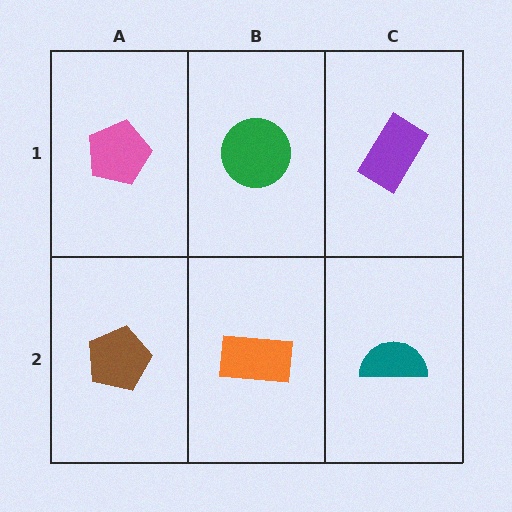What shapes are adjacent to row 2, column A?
A pink pentagon (row 1, column A), an orange rectangle (row 2, column B).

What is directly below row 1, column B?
An orange rectangle.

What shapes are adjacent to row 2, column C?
A purple rectangle (row 1, column C), an orange rectangle (row 2, column B).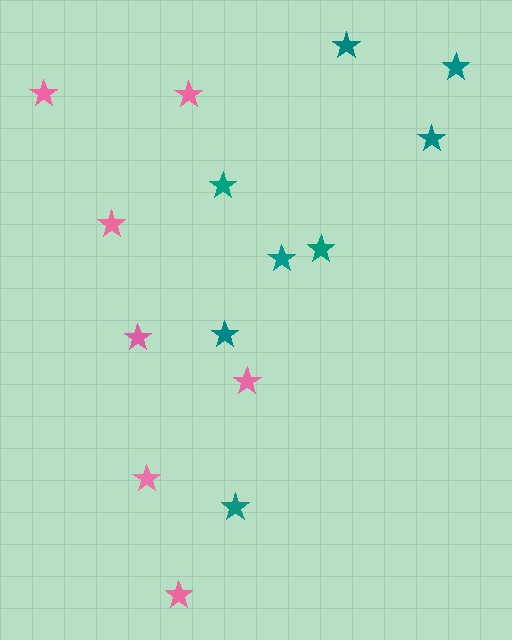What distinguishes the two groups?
There are 2 groups: one group of pink stars (7) and one group of teal stars (8).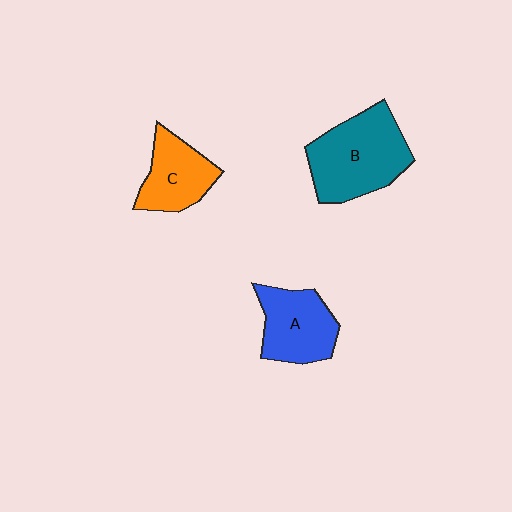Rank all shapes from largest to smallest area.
From largest to smallest: B (teal), A (blue), C (orange).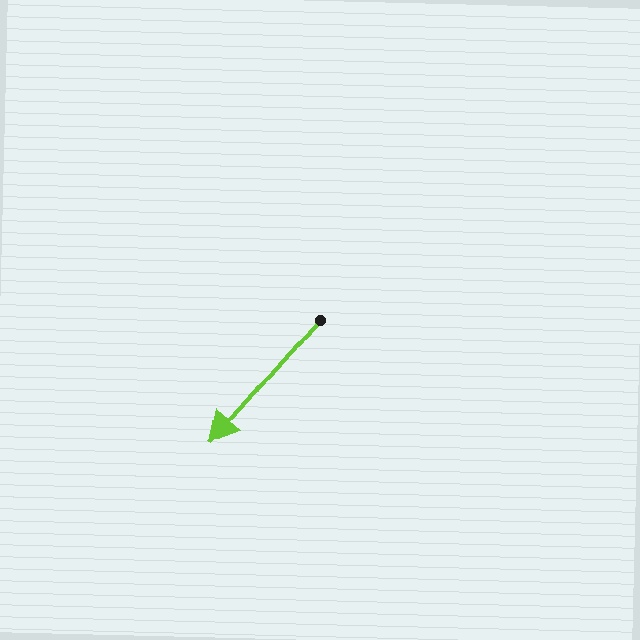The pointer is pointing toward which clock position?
Roughly 7 o'clock.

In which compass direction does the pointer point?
Southwest.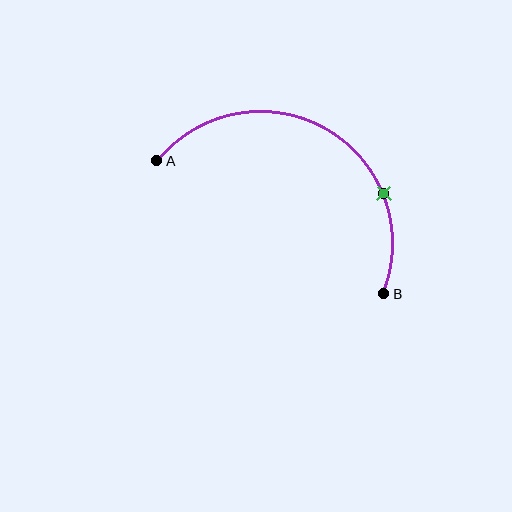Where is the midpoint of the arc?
The arc midpoint is the point on the curve farthest from the straight line joining A and B. It sits above that line.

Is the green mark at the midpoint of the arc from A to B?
No. The green mark lies on the arc but is closer to endpoint B. The arc midpoint would be at the point on the curve equidistant along the arc from both A and B.